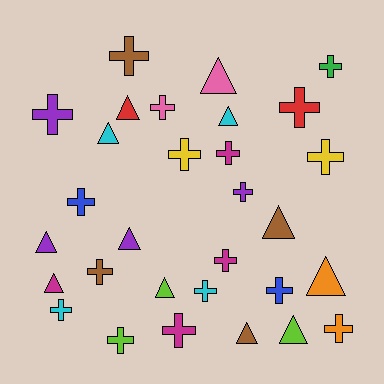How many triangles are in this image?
There are 12 triangles.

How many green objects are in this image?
There is 1 green object.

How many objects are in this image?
There are 30 objects.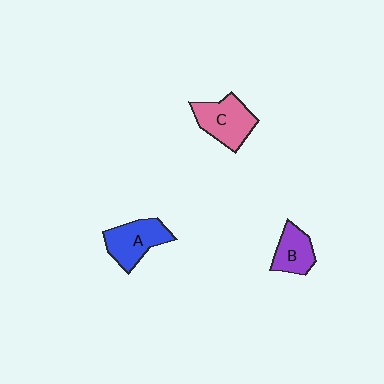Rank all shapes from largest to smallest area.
From largest to smallest: C (pink), A (blue), B (purple).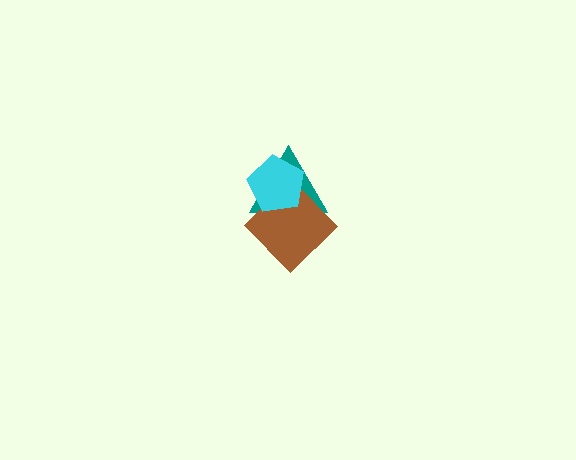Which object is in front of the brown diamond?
The cyan pentagon is in front of the brown diamond.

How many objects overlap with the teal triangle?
2 objects overlap with the teal triangle.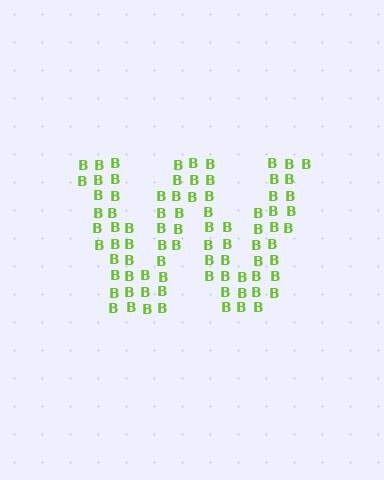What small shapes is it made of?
It is made of small letter B's.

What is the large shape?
The large shape is the letter W.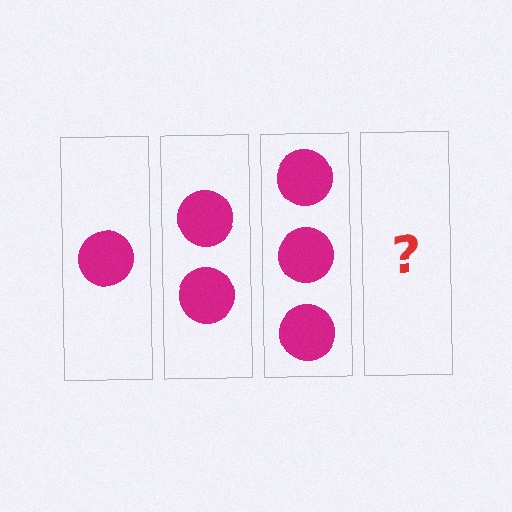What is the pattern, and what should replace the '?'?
The pattern is that each step adds one more circle. The '?' should be 4 circles.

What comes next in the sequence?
The next element should be 4 circles.